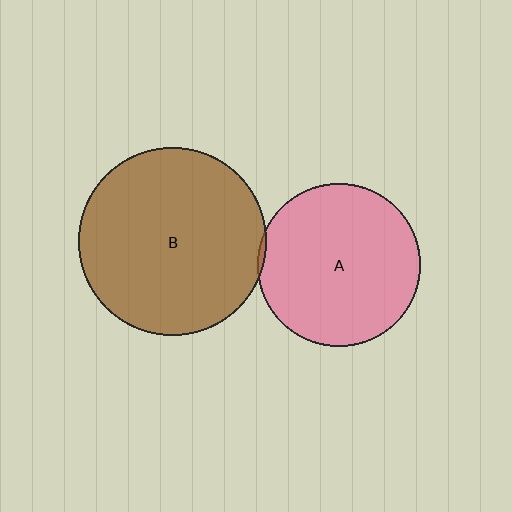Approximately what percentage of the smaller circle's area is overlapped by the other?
Approximately 5%.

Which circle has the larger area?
Circle B (brown).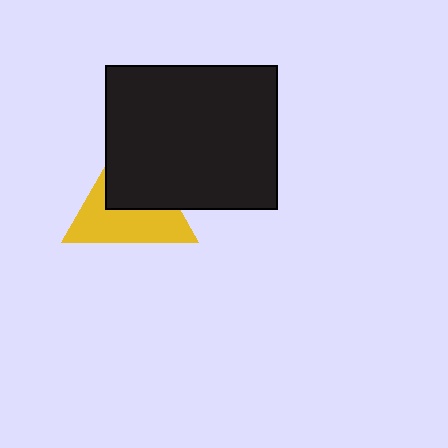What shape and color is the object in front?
The object in front is a black rectangle.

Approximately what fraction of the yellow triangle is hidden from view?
Roughly 45% of the yellow triangle is hidden behind the black rectangle.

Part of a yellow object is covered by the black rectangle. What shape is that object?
It is a triangle.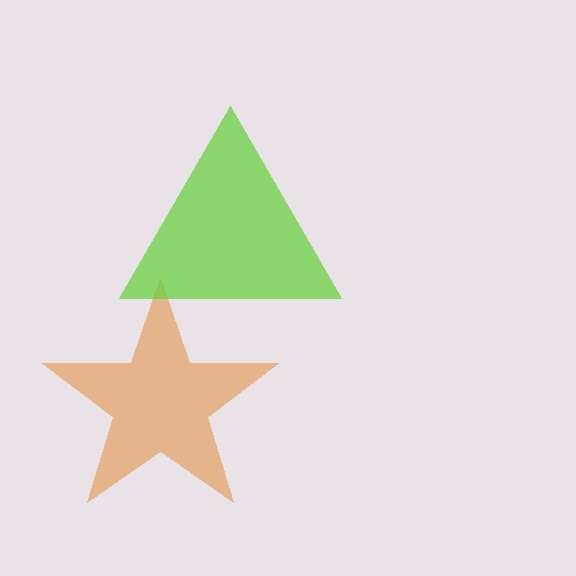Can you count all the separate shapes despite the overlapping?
Yes, there are 2 separate shapes.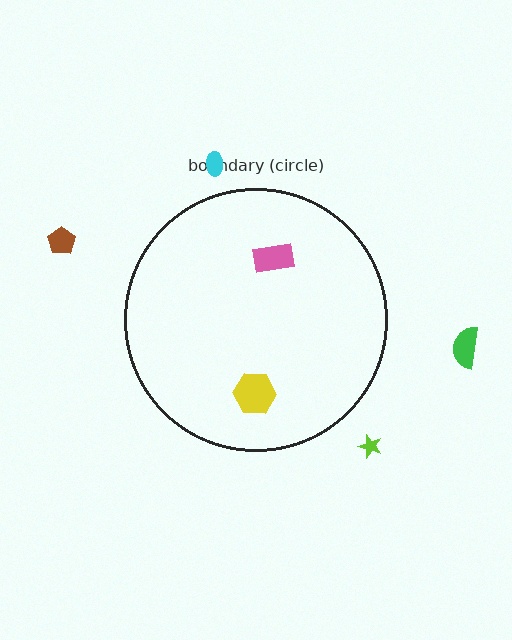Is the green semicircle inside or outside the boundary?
Outside.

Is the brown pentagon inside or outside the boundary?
Outside.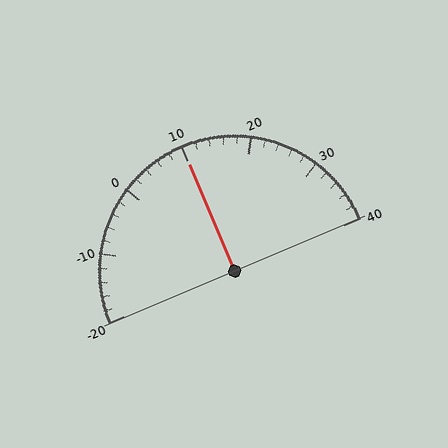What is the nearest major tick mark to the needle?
The nearest major tick mark is 10.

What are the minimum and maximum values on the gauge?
The gauge ranges from -20 to 40.